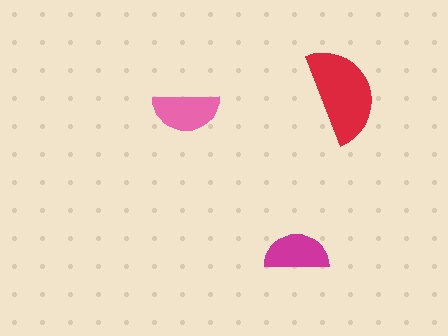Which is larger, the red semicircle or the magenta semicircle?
The red one.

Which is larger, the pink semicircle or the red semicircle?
The red one.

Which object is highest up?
The red semicircle is topmost.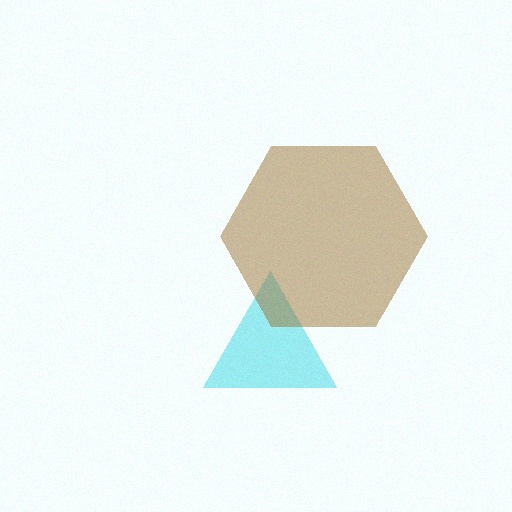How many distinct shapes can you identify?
There are 2 distinct shapes: a cyan triangle, a brown hexagon.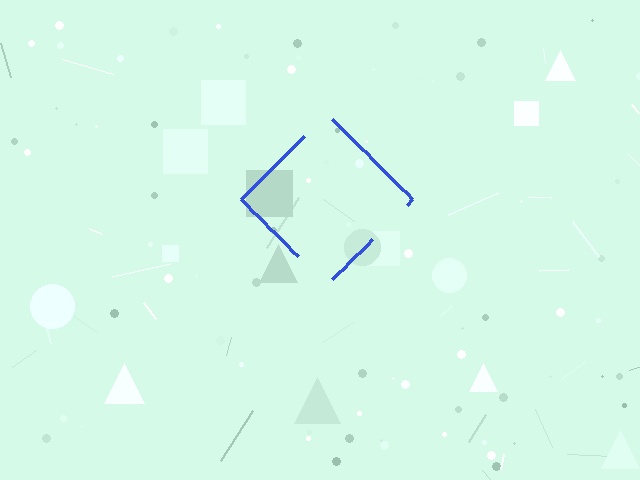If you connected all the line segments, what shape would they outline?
They would outline a diamond.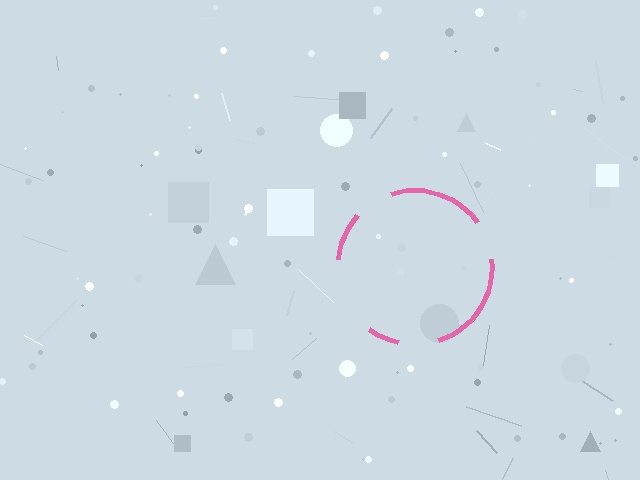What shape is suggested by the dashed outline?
The dashed outline suggests a circle.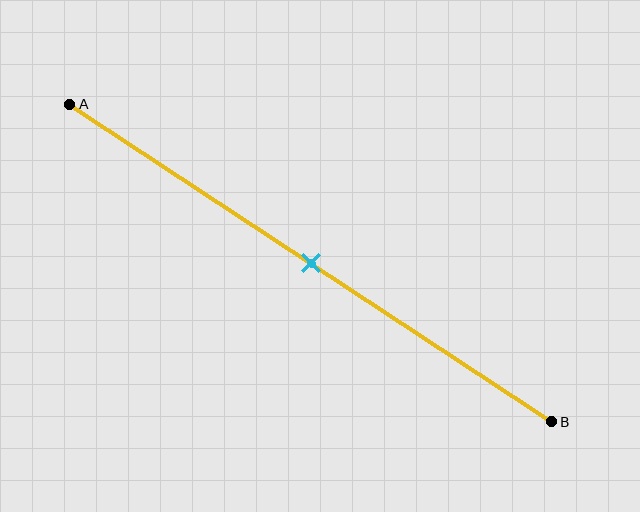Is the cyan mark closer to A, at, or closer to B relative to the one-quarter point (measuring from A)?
The cyan mark is closer to point B than the one-quarter point of segment AB.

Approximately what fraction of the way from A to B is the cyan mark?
The cyan mark is approximately 50% of the way from A to B.